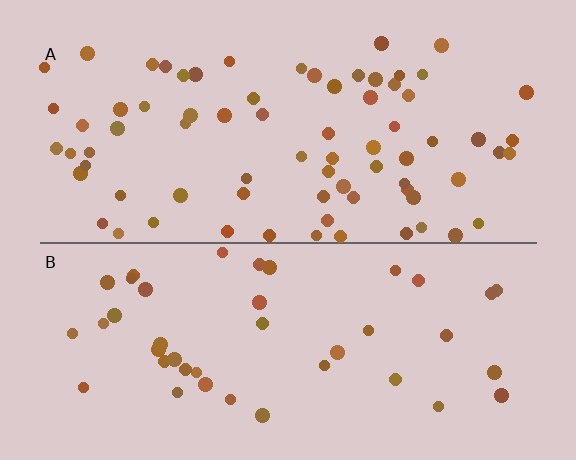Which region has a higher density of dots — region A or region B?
A (the top).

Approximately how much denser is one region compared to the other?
Approximately 1.8× — region A over region B.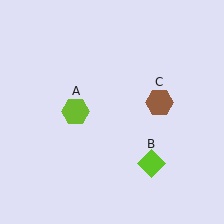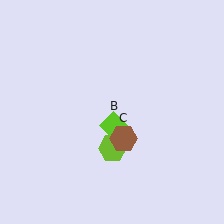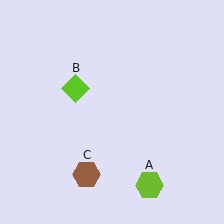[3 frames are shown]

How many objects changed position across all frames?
3 objects changed position: lime hexagon (object A), lime diamond (object B), brown hexagon (object C).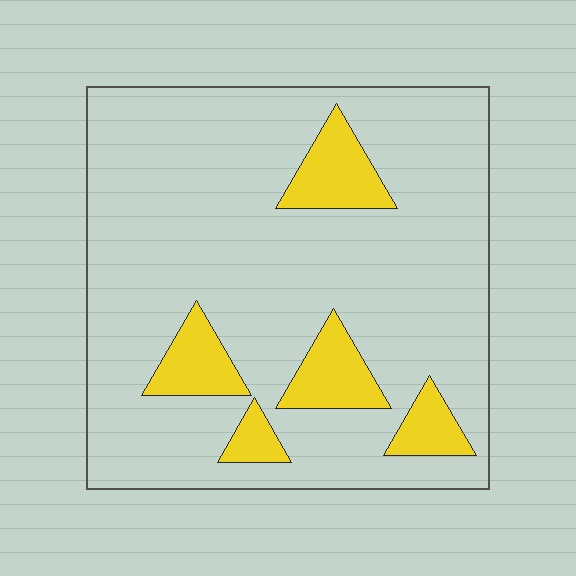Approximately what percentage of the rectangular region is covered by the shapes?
Approximately 15%.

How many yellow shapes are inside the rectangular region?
5.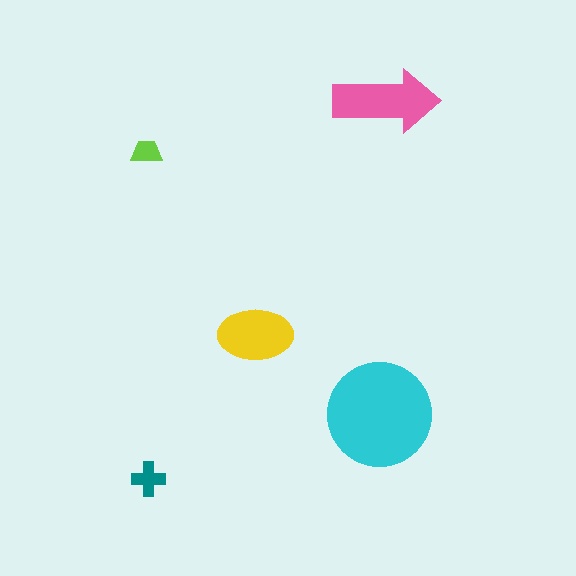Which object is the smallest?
The lime trapezoid.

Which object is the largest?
The cyan circle.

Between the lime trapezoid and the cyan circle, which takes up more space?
The cyan circle.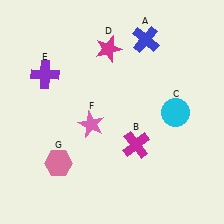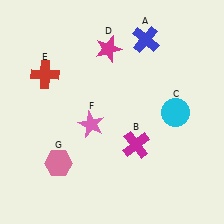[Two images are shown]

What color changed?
The cross (E) changed from purple in Image 1 to red in Image 2.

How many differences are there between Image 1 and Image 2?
There is 1 difference between the two images.